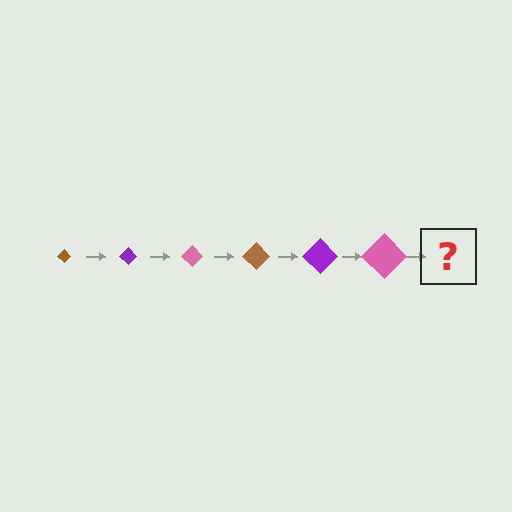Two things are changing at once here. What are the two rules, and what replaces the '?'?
The two rules are that the diamond grows larger each step and the color cycles through brown, purple, and pink. The '?' should be a brown diamond, larger than the previous one.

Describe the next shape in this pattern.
It should be a brown diamond, larger than the previous one.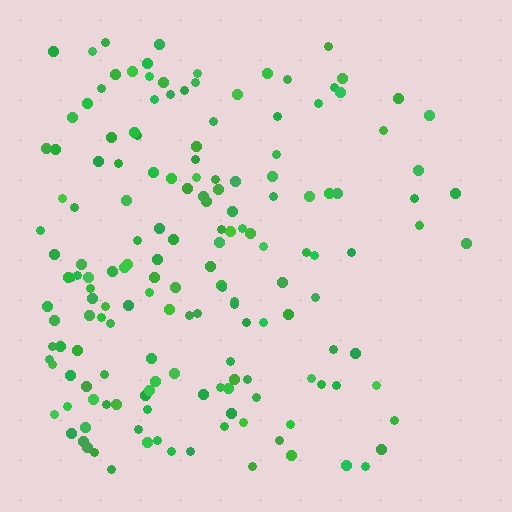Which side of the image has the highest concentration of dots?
The left.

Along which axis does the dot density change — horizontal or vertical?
Horizontal.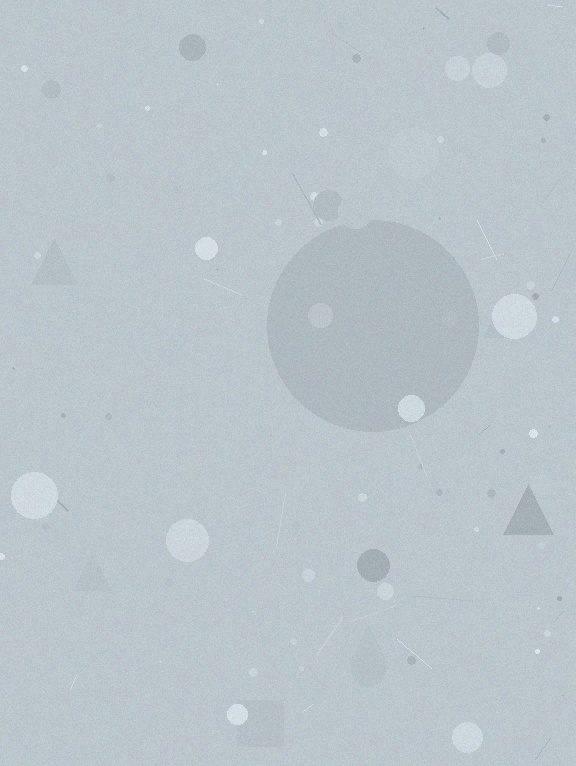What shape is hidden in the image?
A circle is hidden in the image.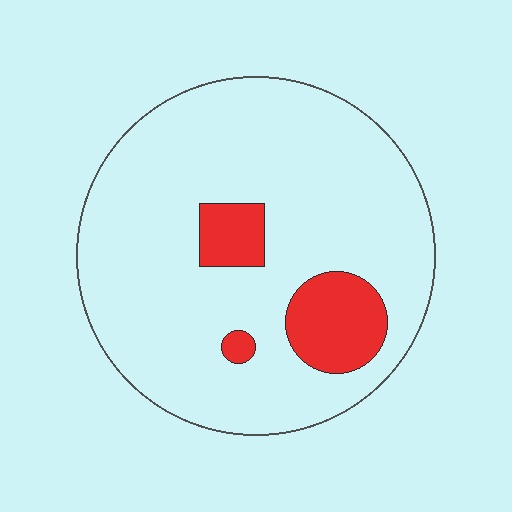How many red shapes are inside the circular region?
3.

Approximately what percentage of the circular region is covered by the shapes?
Approximately 15%.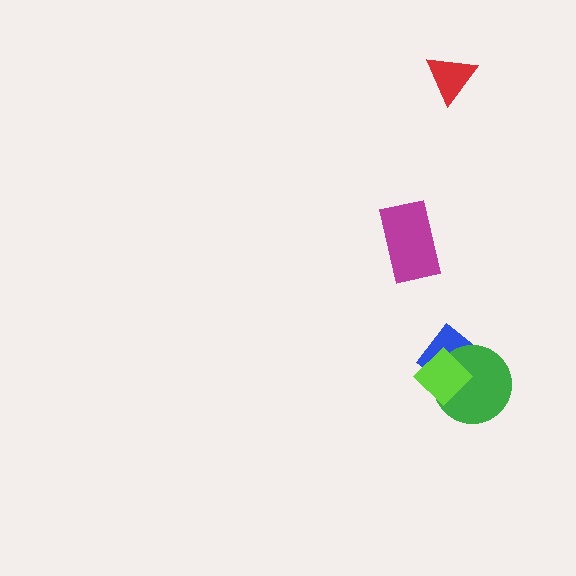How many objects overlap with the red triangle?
0 objects overlap with the red triangle.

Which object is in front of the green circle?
The lime diamond is in front of the green circle.